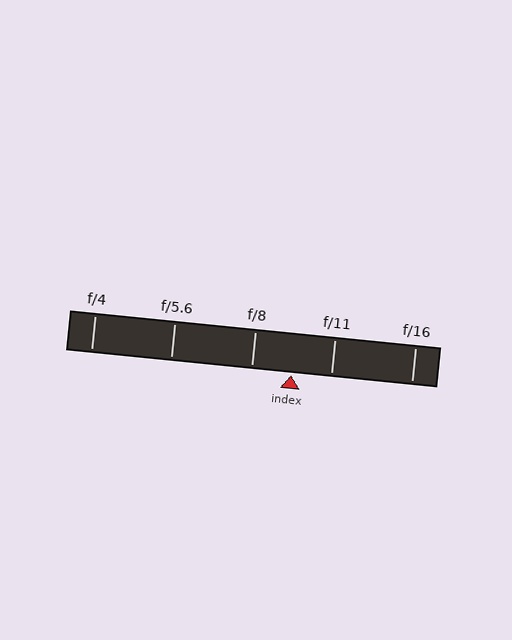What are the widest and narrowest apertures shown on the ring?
The widest aperture shown is f/4 and the narrowest is f/16.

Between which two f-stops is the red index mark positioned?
The index mark is between f/8 and f/11.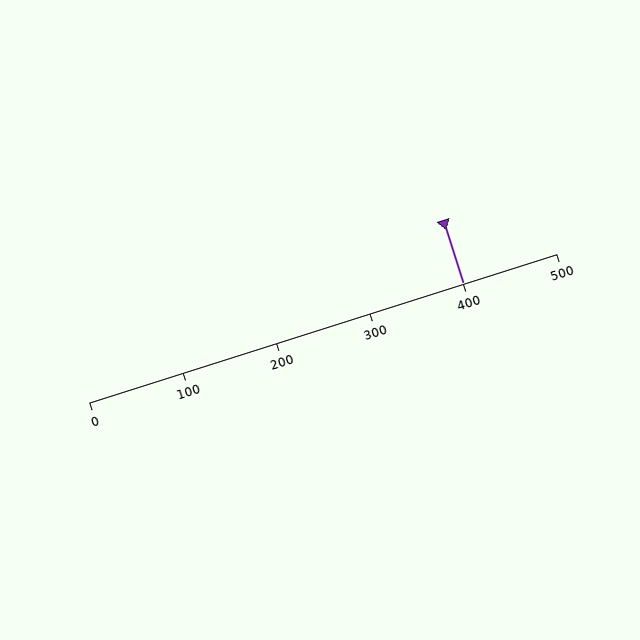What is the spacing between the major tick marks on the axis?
The major ticks are spaced 100 apart.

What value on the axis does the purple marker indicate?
The marker indicates approximately 400.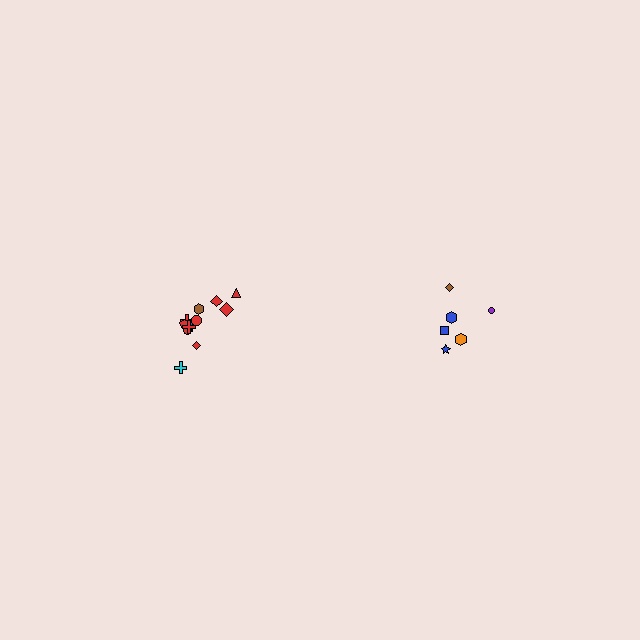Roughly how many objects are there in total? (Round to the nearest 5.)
Roughly 20 objects in total.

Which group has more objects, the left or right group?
The left group.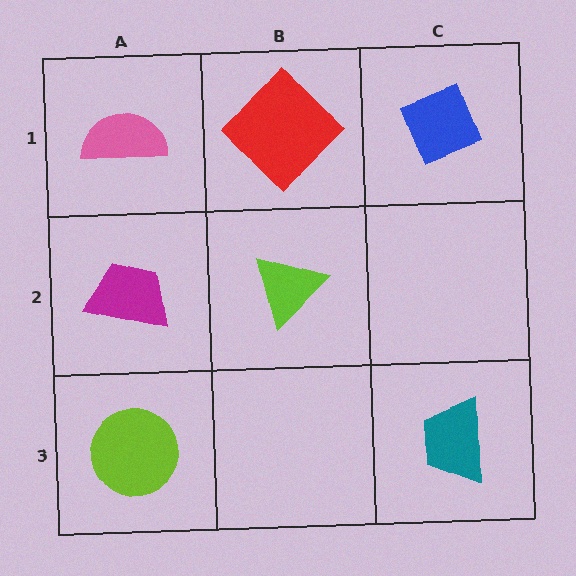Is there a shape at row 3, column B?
No, that cell is empty.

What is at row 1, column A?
A pink semicircle.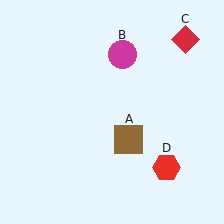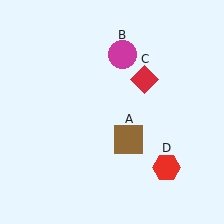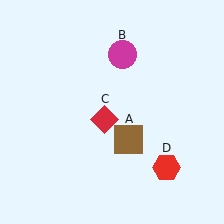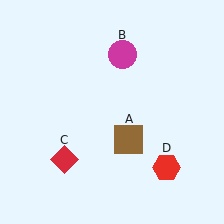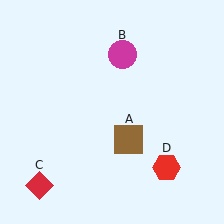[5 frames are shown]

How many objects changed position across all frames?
1 object changed position: red diamond (object C).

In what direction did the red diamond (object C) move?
The red diamond (object C) moved down and to the left.